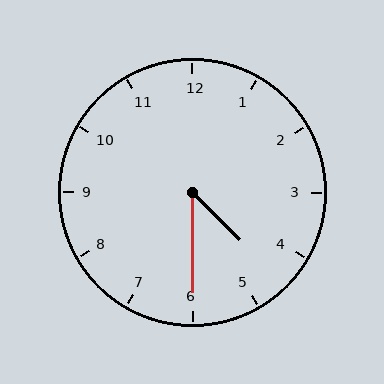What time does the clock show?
4:30.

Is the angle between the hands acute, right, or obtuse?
It is acute.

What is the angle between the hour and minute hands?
Approximately 45 degrees.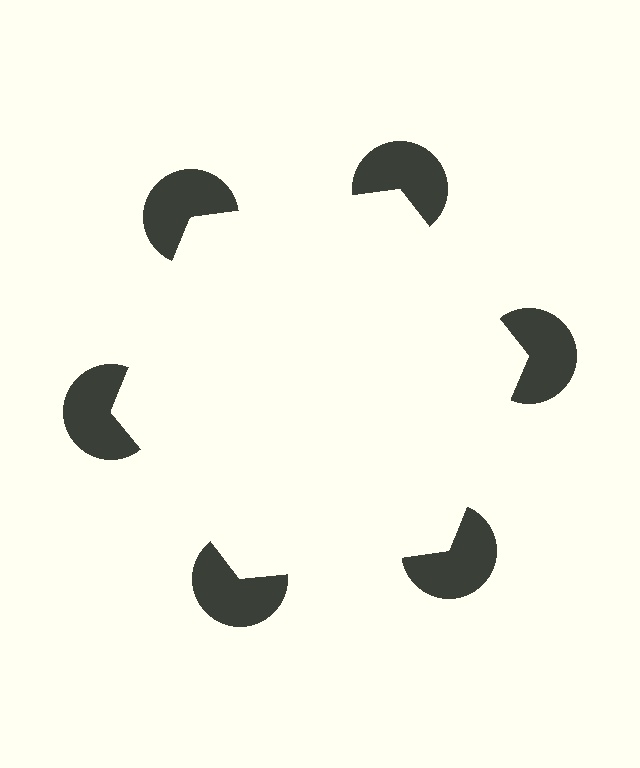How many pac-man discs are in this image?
There are 6 — one at each vertex of the illusory hexagon.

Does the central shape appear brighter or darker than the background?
It typically appears slightly brighter than the background, even though no actual brightness change is drawn.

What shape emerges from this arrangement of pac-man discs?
An illusory hexagon — its edges are inferred from the aligned wedge cuts in the pac-man discs, not physically drawn.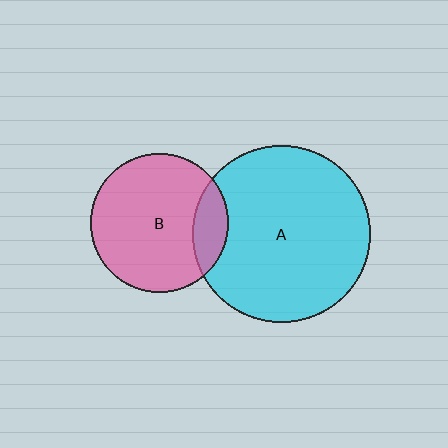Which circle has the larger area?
Circle A (cyan).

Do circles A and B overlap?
Yes.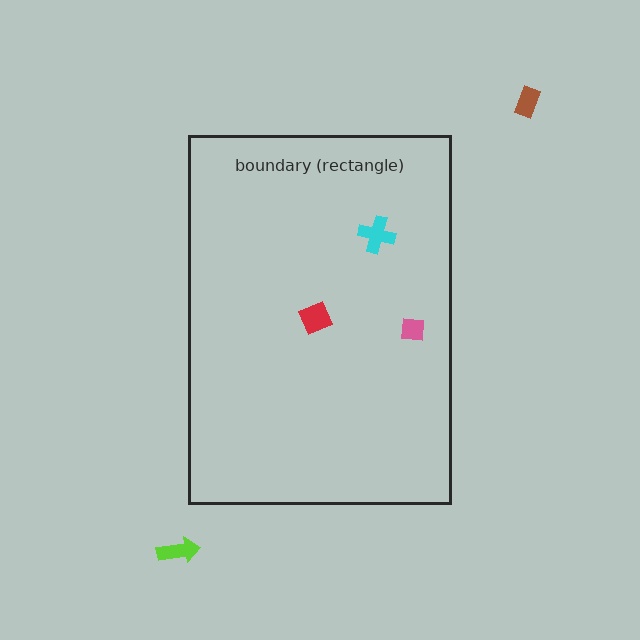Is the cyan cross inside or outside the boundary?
Inside.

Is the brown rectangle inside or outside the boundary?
Outside.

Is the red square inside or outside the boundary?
Inside.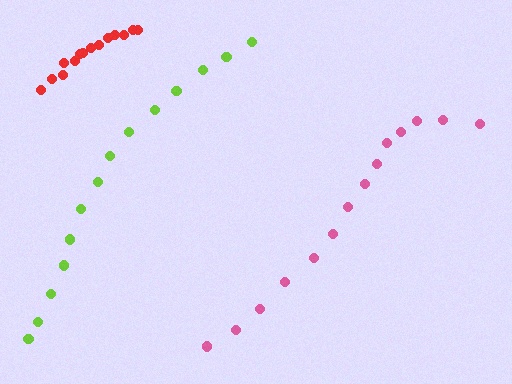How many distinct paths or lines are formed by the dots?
There are 3 distinct paths.